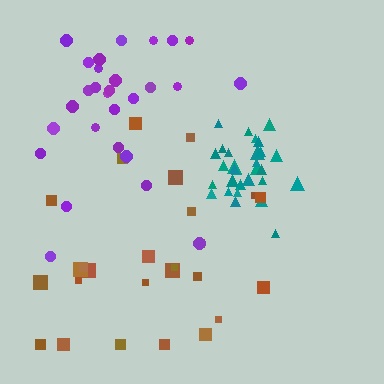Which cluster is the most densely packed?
Teal.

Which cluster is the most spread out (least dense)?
Brown.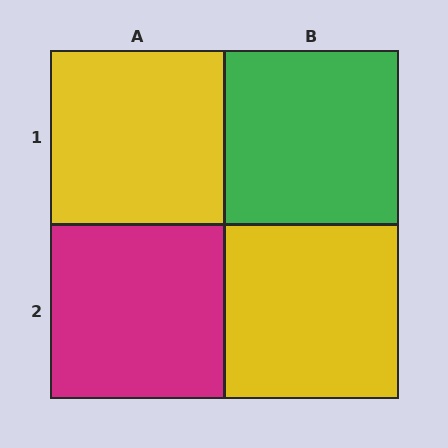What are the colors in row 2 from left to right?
Magenta, yellow.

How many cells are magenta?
1 cell is magenta.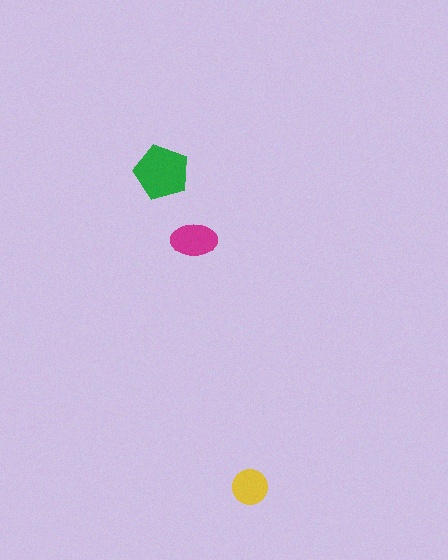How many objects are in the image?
There are 3 objects in the image.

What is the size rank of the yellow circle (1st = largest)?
3rd.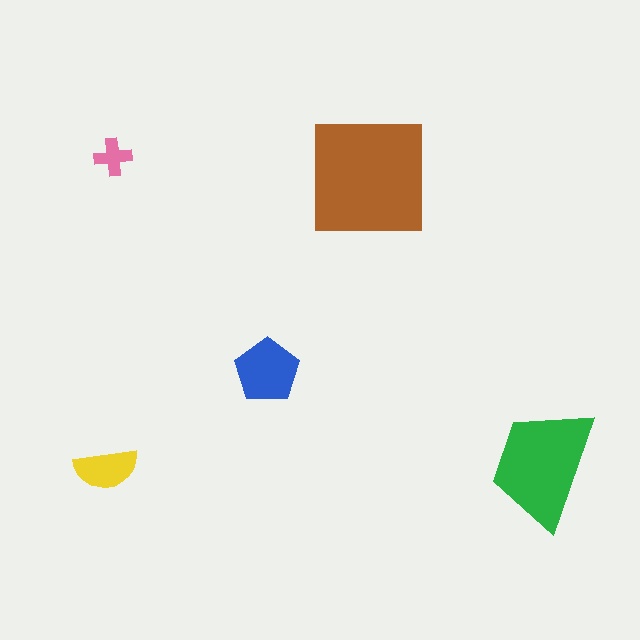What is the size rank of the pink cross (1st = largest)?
5th.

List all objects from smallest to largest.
The pink cross, the yellow semicircle, the blue pentagon, the green trapezoid, the brown square.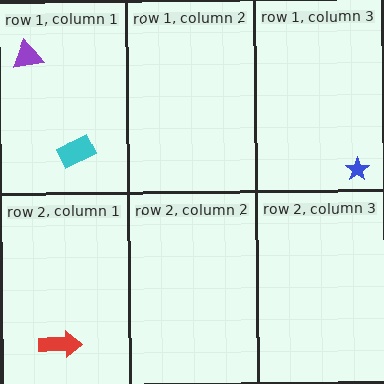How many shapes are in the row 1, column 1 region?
2.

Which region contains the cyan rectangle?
The row 1, column 1 region.